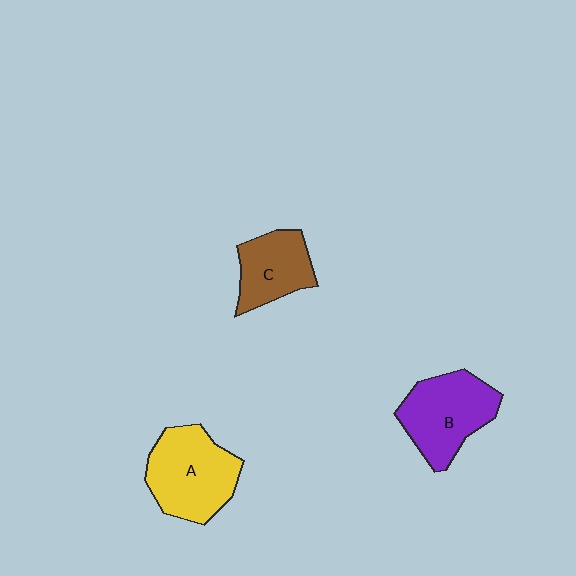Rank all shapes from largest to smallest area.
From largest to smallest: A (yellow), B (purple), C (brown).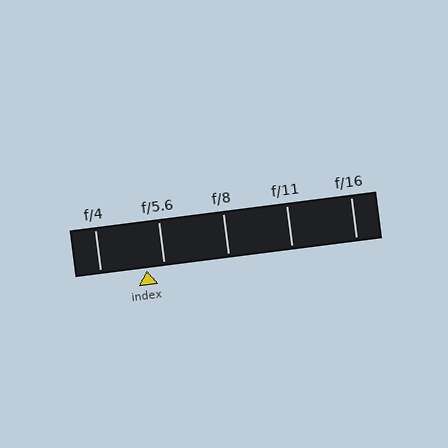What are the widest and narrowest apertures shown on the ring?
The widest aperture shown is f/4 and the narrowest is f/16.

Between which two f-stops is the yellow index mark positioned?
The index mark is between f/4 and f/5.6.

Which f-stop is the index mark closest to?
The index mark is closest to f/5.6.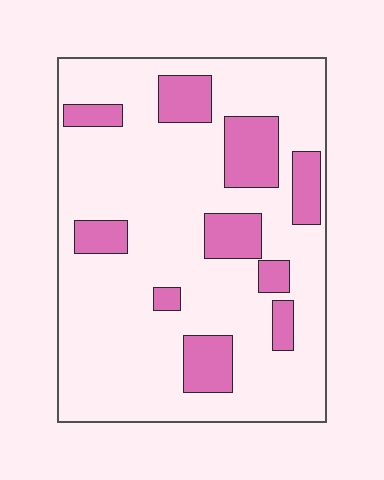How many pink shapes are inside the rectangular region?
10.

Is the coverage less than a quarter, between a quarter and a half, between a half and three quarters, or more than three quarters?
Less than a quarter.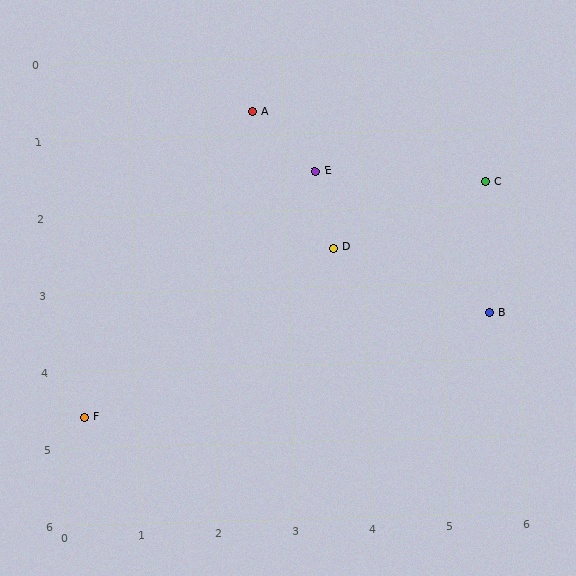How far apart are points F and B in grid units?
Points F and B are about 5.4 grid units apart.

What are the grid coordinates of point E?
Point E is at approximately (3.4, 1.5).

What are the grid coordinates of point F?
Point F is at approximately (0.3, 4.6).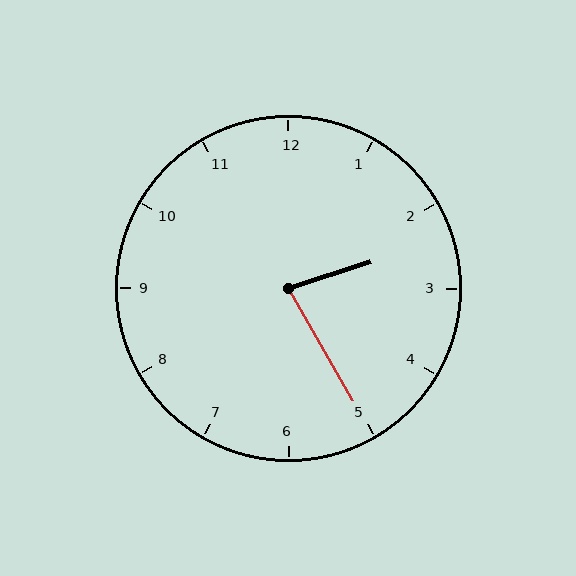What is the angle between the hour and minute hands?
Approximately 78 degrees.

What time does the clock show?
2:25.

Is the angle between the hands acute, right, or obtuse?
It is acute.